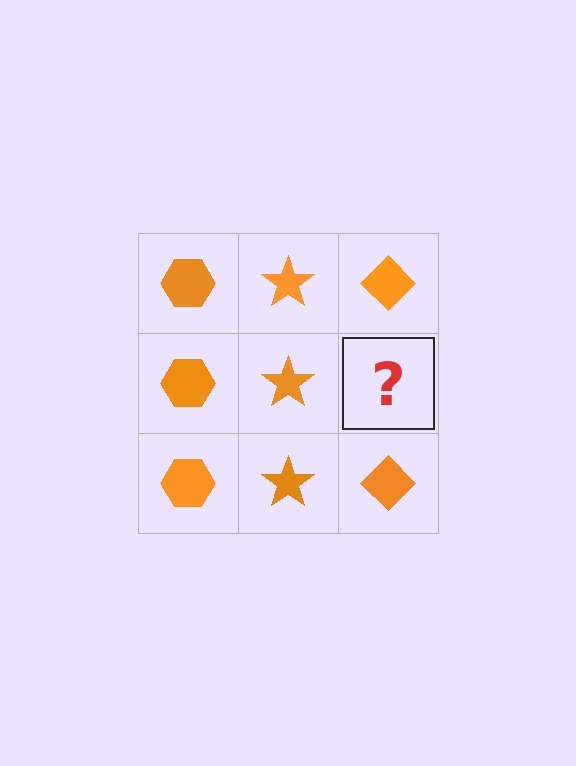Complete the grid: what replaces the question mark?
The question mark should be replaced with an orange diamond.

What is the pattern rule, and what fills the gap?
The rule is that each column has a consistent shape. The gap should be filled with an orange diamond.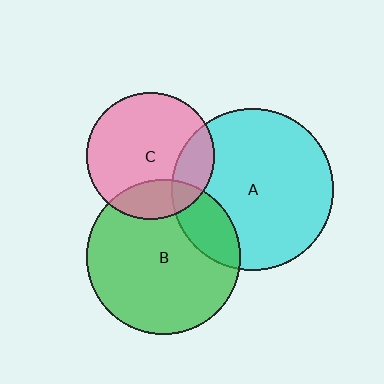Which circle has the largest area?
Circle A (cyan).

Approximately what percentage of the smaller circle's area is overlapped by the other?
Approximately 20%.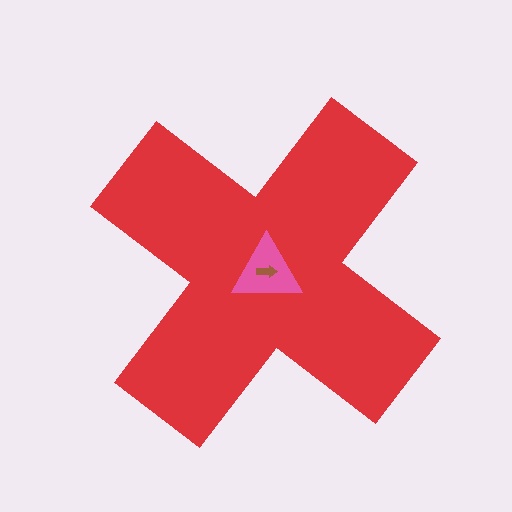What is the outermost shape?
The red cross.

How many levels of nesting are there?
3.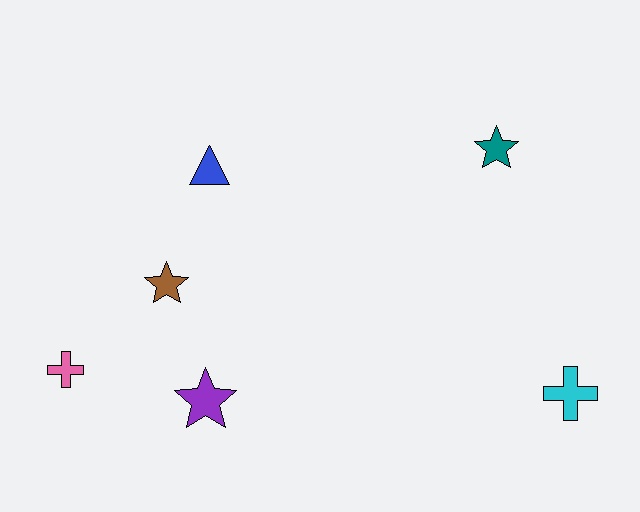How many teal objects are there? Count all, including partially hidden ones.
There is 1 teal object.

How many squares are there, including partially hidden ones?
There are no squares.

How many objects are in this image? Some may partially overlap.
There are 6 objects.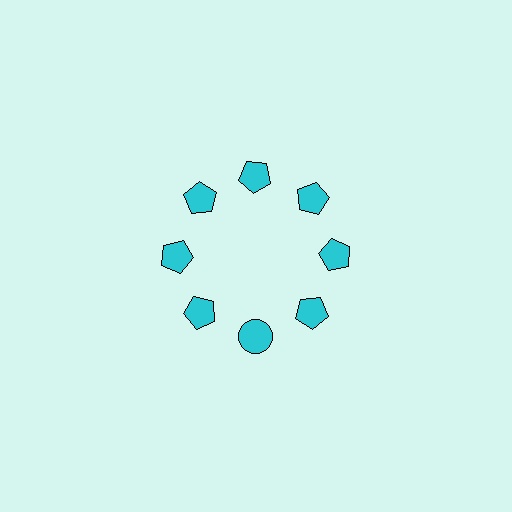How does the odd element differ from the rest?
It has a different shape: circle instead of pentagon.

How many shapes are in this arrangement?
There are 8 shapes arranged in a ring pattern.